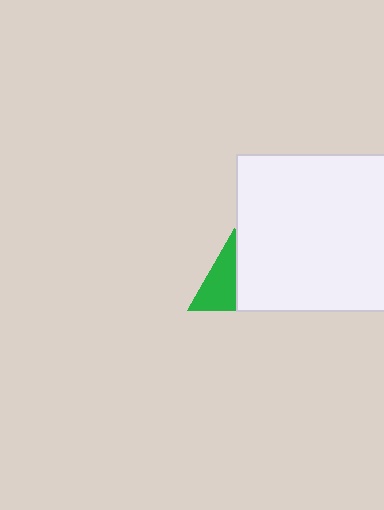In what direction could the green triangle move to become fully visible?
The green triangle could move left. That would shift it out from behind the white square entirely.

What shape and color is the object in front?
The object in front is a white square.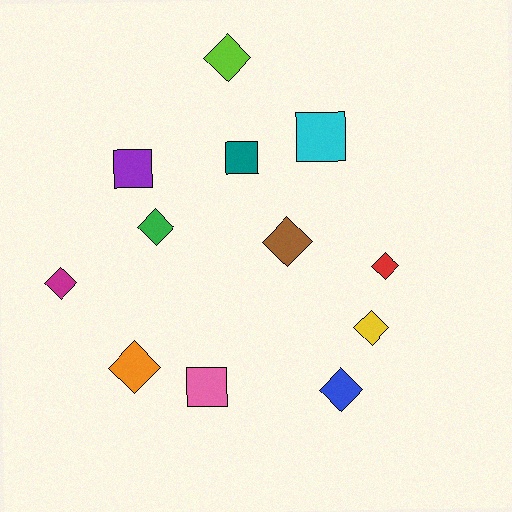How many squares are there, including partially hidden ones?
There are 4 squares.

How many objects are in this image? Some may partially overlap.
There are 12 objects.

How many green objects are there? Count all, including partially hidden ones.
There is 1 green object.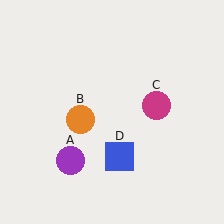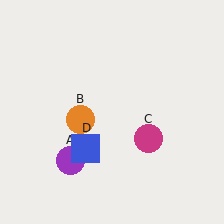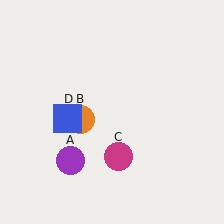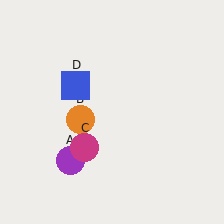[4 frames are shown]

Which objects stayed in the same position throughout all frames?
Purple circle (object A) and orange circle (object B) remained stationary.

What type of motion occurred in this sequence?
The magenta circle (object C), blue square (object D) rotated clockwise around the center of the scene.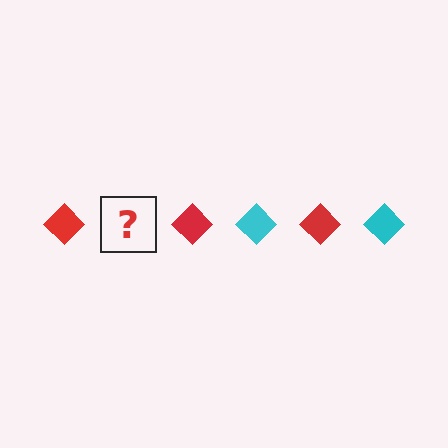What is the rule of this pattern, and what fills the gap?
The rule is that the pattern cycles through red, cyan diamonds. The gap should be filled with a cyan diamond.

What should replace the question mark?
The question mark should be replaced with a cyan diamond.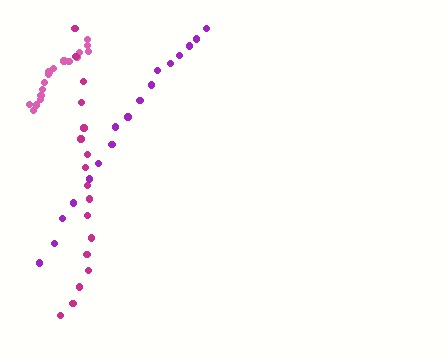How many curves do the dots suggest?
There are 3 distinct paths.